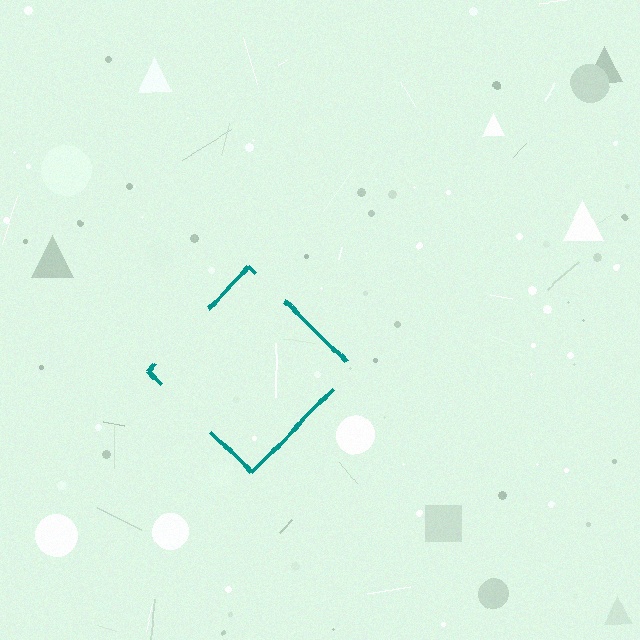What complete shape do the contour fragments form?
The contour fragments form a diamond.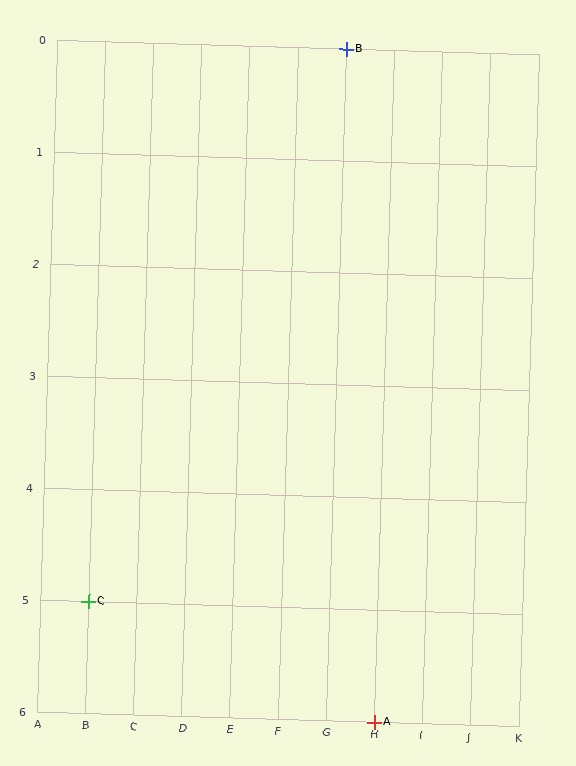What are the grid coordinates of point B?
Point B is at grid coordinates (G, 0).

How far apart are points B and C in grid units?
Points B and C are 5 columns and 5 rows apart (about 7.1 grid units diagonally).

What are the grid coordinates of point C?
Point C is at grid coordinates (B, 5).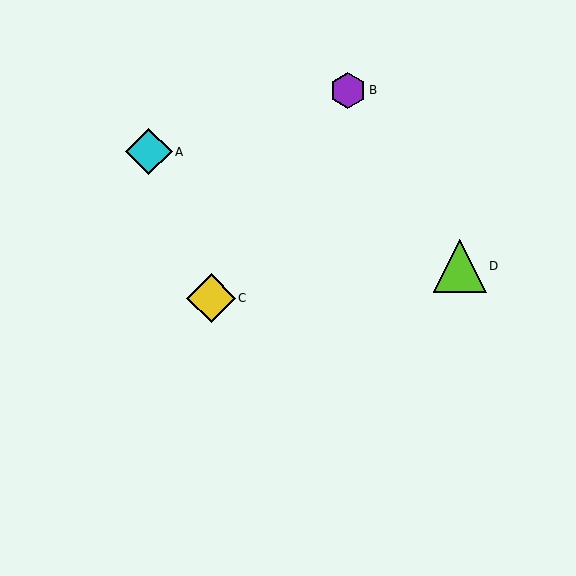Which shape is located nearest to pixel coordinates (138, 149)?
The cyan diamond (labeled A) at (149, 152) is nearest to that location.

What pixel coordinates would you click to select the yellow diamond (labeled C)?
Click at (211, 298) to select the yellow diamond C.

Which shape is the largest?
The lime triangle (labeled D) is the largest.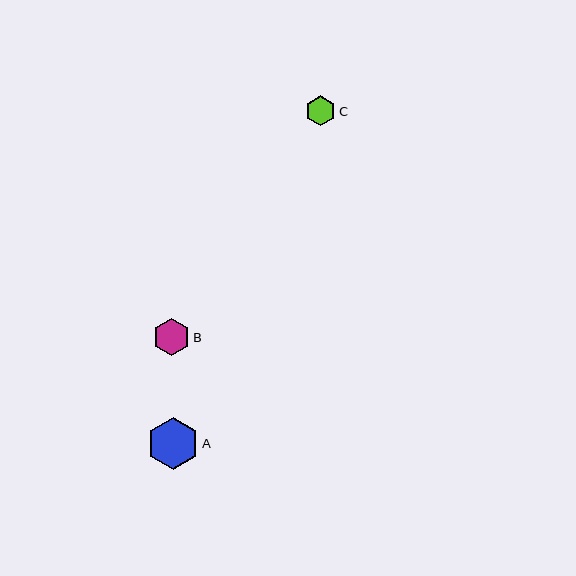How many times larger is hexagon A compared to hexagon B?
Hexagon A is approximately 1.4 times the size of hexagon B.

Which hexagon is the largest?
Hexagon A is the largest with a size of approximately 52 pixels.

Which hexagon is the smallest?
Hexagon C is the smallest with a size of approximately 30 pixels.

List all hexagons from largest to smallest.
From largest to smallest: A, B, C.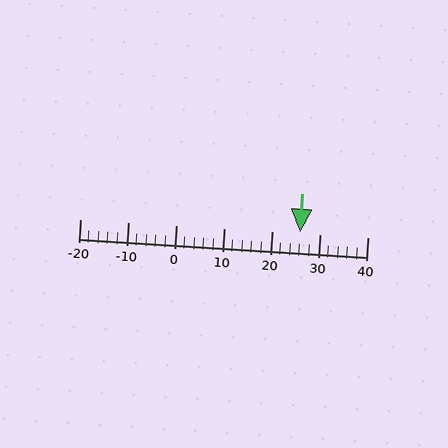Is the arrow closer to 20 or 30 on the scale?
The arrow is closer to 30.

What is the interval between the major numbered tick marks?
The major tick marks are spaced 10 units apart.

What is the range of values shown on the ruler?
The ruler shows values from -20 to 40.